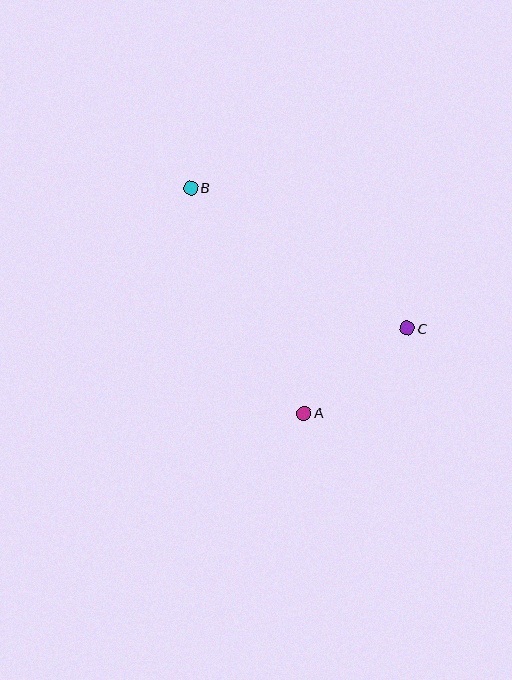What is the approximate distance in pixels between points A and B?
The distance between A and B is approximately 253 pixels.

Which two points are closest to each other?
Points A and C are closest to each other.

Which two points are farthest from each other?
Points B and C are farthest from each other.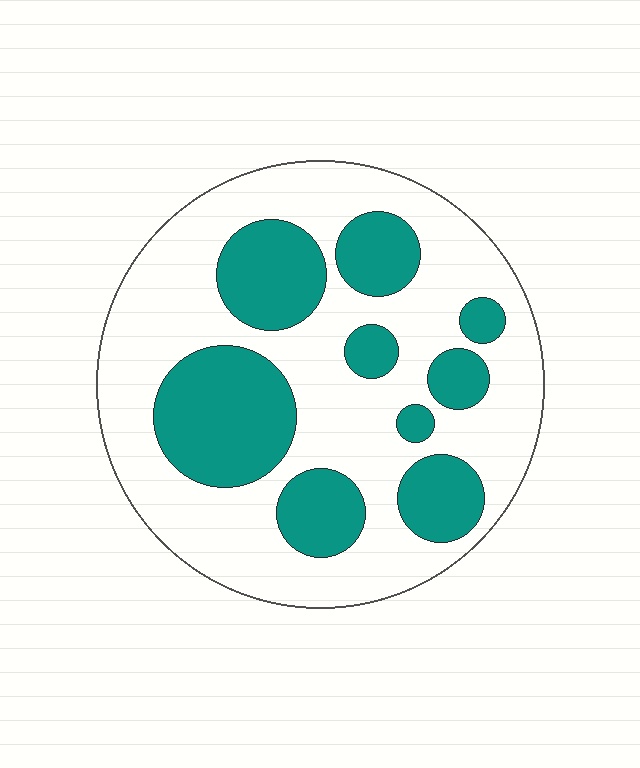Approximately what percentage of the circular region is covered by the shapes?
Approximately 35%.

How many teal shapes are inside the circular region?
9.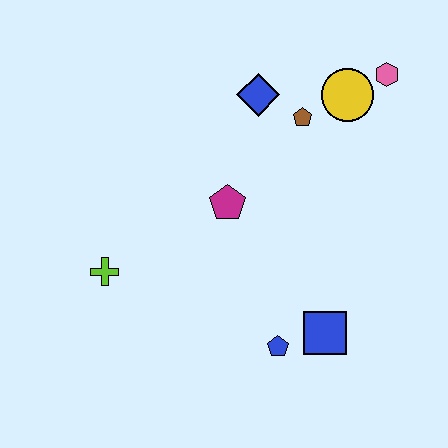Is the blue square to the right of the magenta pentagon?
Yes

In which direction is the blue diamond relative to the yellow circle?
The blue diamond is to the left of the yellow circle.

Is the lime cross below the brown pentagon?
Yes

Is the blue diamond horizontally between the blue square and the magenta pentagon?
Yes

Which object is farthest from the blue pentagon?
The pink hexagon is farthest from the blue pentagon.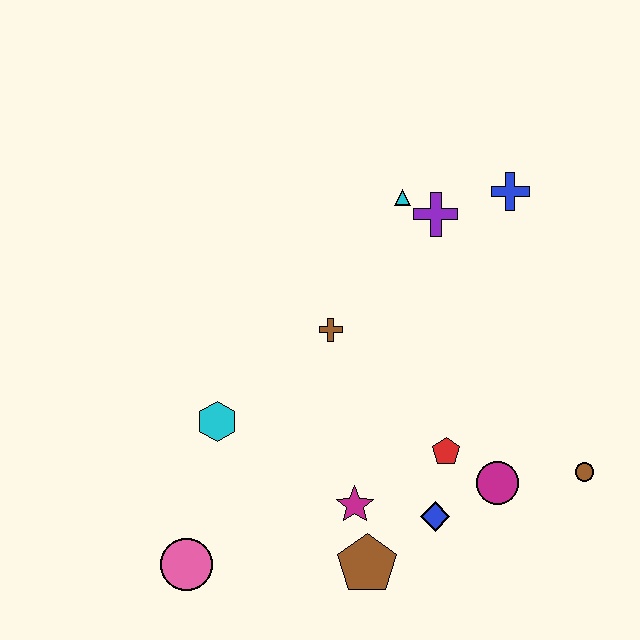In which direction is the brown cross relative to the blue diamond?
The brown cross is above the blue diamond.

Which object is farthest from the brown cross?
The brown circle is farthest from the brown cross.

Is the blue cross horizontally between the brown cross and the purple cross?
No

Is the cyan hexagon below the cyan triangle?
Yes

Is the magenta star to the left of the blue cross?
Yes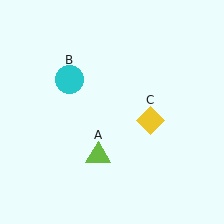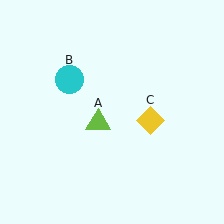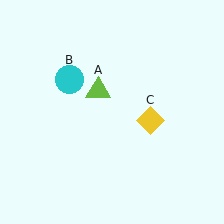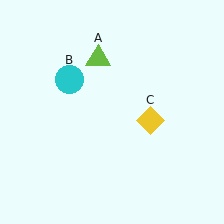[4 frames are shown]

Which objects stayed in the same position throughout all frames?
Cyan circle (object B) and yellow diamond (object C) remained stationary.